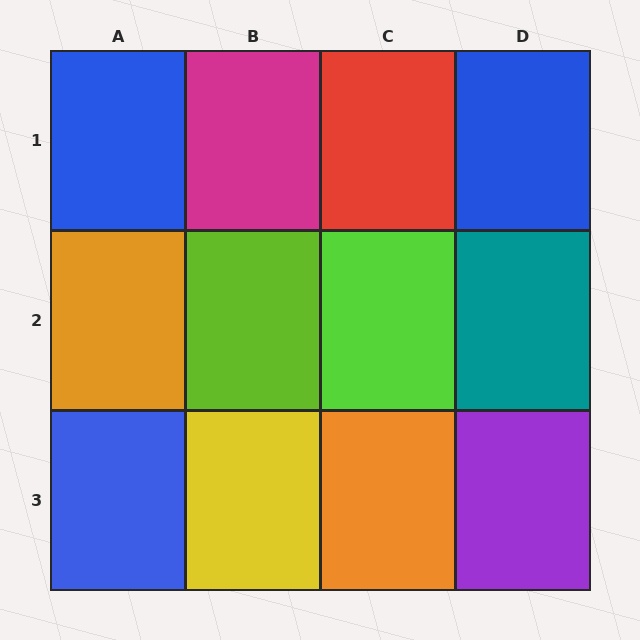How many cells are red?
1 cell is red.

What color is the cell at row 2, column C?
Lime.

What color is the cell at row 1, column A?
Blue.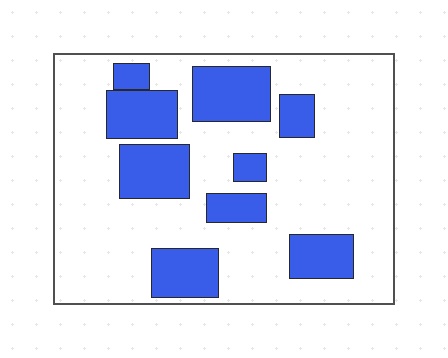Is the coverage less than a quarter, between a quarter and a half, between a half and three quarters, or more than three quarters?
Between a quarter and a half.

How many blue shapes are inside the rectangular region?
9.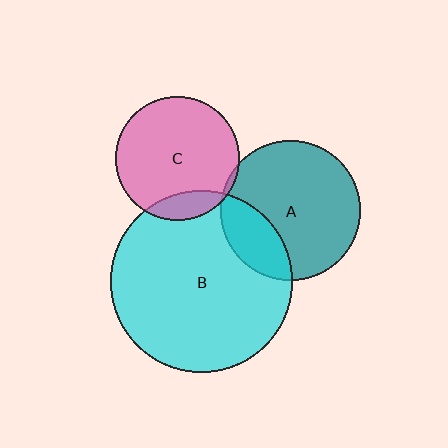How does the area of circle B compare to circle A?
Approximately 1.7 times.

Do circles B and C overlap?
Yes.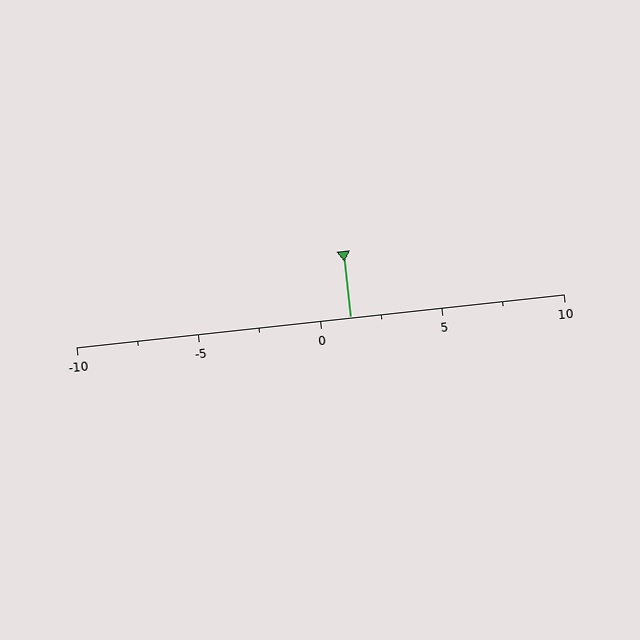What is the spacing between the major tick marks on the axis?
The major ticks are spaced 5 apart.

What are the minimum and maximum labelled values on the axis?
The axis runs from -10 to 10.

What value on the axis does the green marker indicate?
The marker indicates approximately 1.2.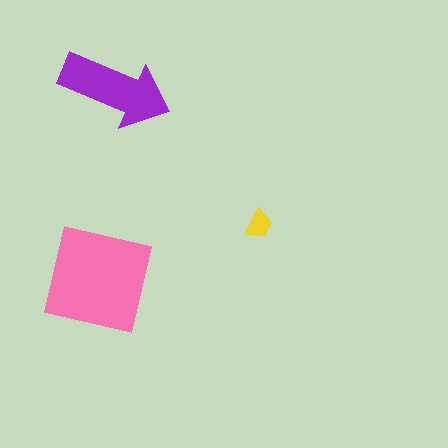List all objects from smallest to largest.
The yellow trapezoid, the purple arrow, the pink square.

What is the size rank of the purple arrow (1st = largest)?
2nd.